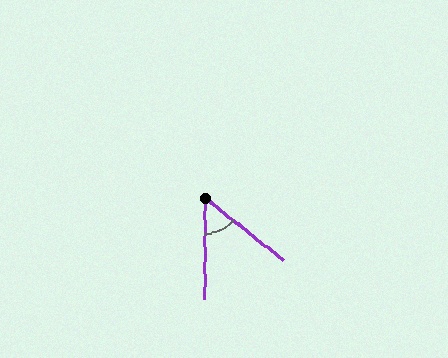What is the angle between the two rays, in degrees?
Approximately 52 degrees.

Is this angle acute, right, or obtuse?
It is acute.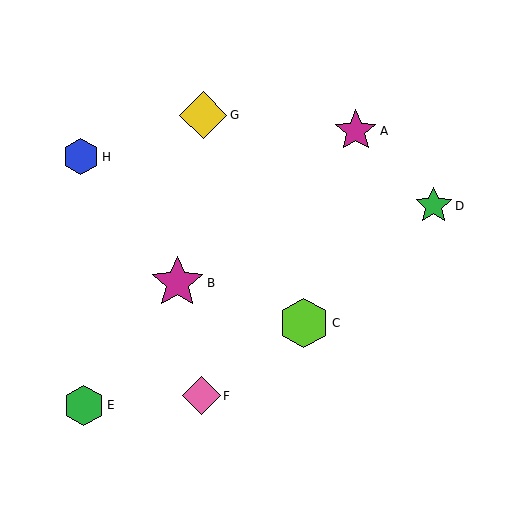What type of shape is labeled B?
Shape B is a magenta star.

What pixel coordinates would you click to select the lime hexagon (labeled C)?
Click at (304, 323) to select the lime hexagon C.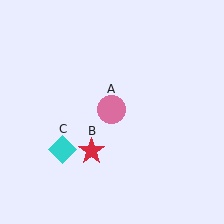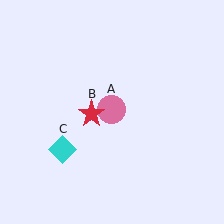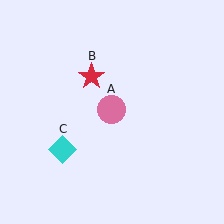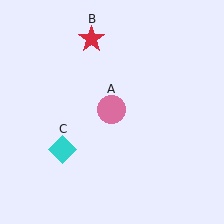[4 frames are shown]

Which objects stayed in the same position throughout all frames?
Pink circle (object A) and cyan diamond (object C) remained stationary.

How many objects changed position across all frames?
1 object changed position: red star (object B).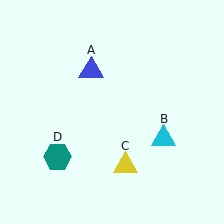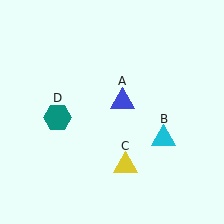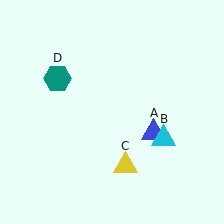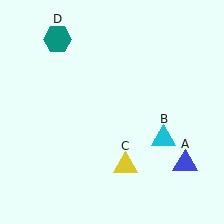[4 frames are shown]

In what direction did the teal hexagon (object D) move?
The teal hexagon (object D) moved up.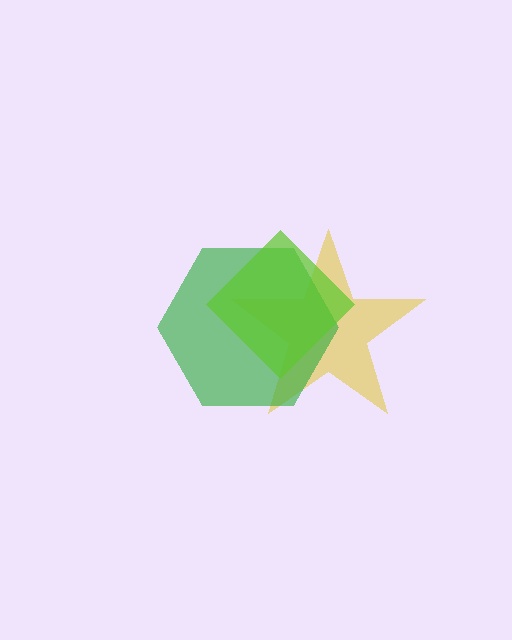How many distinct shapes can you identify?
There are 3 distinct shapes: a yellow star, a green hexagon, a lime diamond.